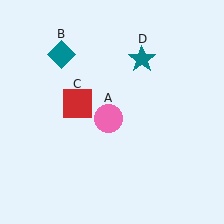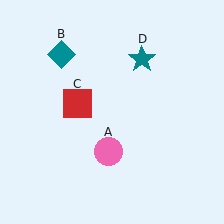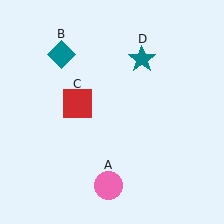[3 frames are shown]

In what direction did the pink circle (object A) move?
The pink circle (object A) moved down.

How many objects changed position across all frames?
1 object changed position: pink circle (object A).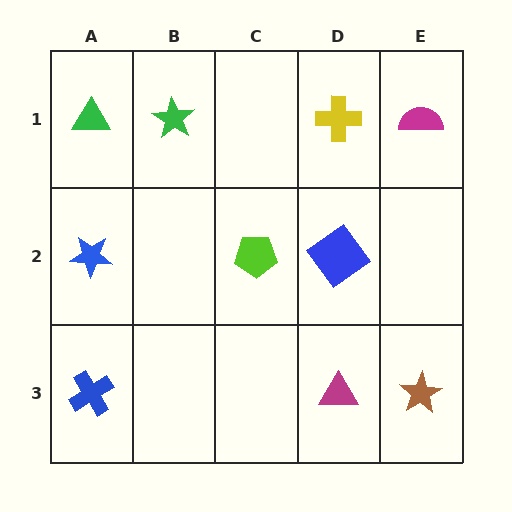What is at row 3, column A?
A blue cross.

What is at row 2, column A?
A blue star.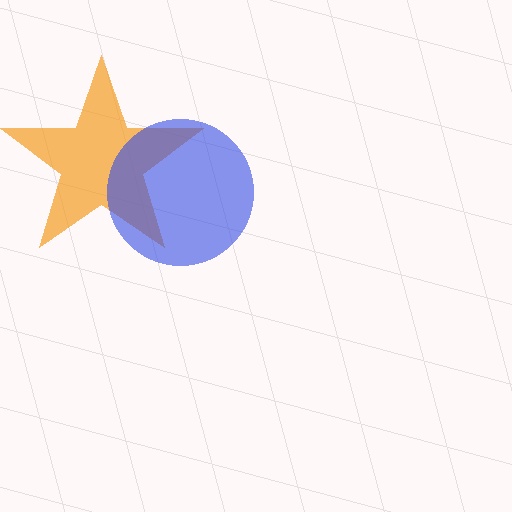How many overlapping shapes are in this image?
There are 2 overlapping shapes in the image.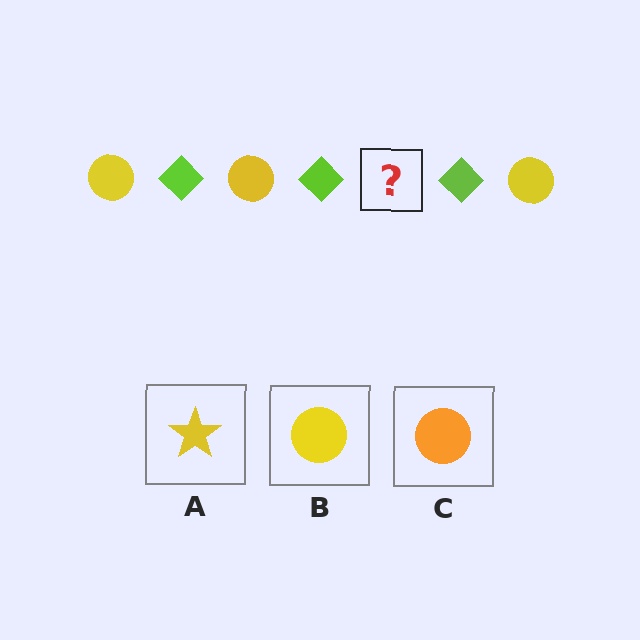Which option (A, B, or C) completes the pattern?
B.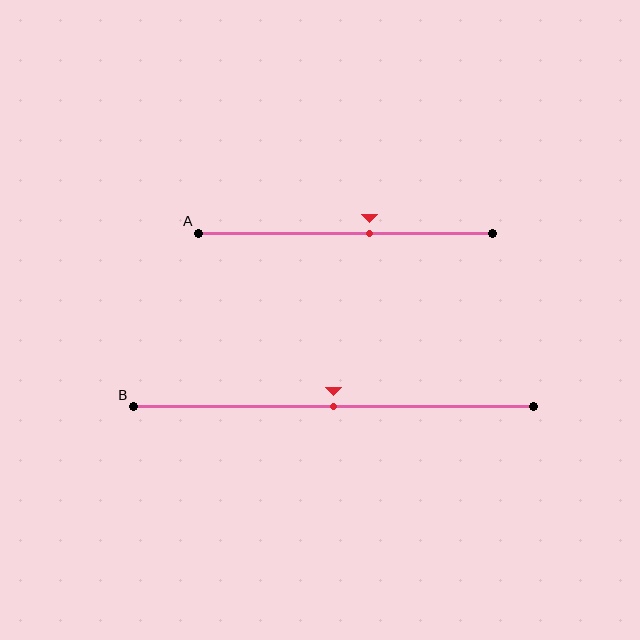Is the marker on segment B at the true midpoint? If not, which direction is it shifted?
Yes, the marker on segment B is at the true midpoint.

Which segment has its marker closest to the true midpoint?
Segment B has its marker closest to the true midpoint.